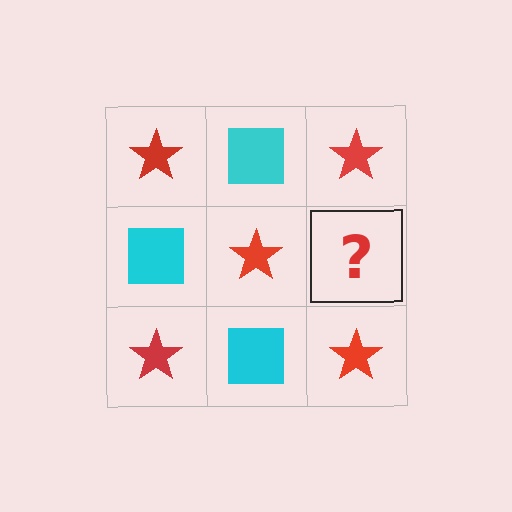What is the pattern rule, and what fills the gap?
The rule is that it alternates red star and cyan square in a checkerboard pattern. The gap should be filled with a cyan square.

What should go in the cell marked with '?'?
The missing cell should contain a cyan square.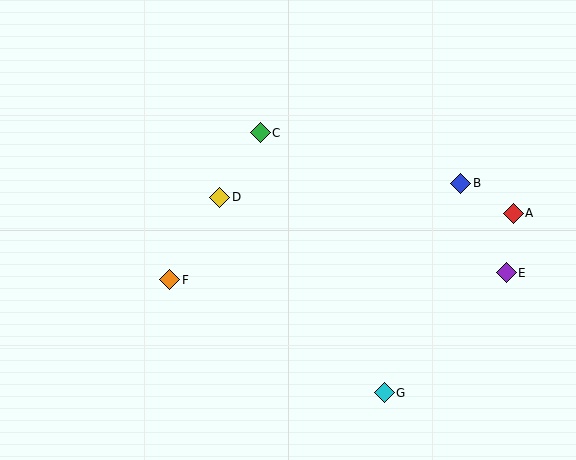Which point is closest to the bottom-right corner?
Point E is closest to the bottom-right corner.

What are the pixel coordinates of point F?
Point F is at (170, 280).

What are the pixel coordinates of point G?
Point G is at (384, 393).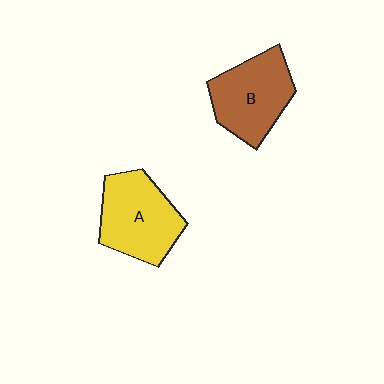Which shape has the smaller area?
Shape B (brown).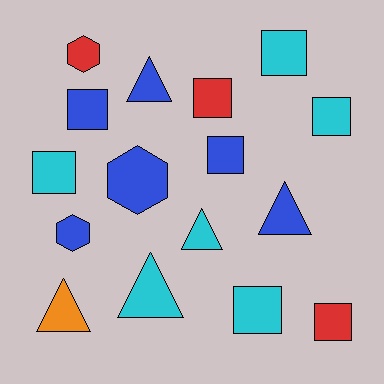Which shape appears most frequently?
Square, with 8 objects.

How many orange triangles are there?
There is 1 orange triangle.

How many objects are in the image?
There are 16 objects.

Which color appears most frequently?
Blue, with 6 objects.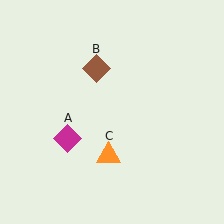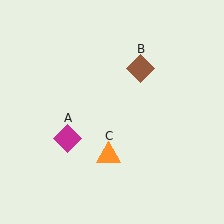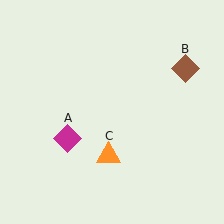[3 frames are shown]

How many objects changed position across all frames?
1 object changed position: brown diamond (object B).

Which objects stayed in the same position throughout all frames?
Magenta diamond (object A) and orange triangle (object C) remained stationary.